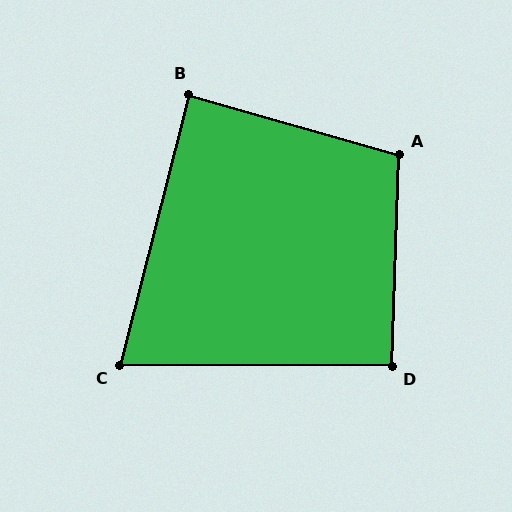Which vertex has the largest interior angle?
A, at approximately 104 degrees.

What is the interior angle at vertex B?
Approximately 88 degrees (approximately right).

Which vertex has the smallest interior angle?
C, at approximately 76 degrees.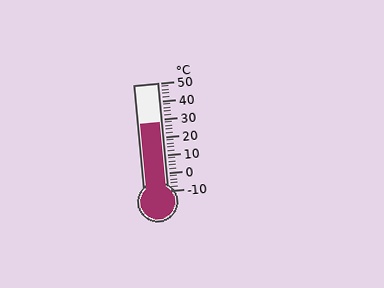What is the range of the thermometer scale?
The thermometer scale ranges from -10°C to 50°C.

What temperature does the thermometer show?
The thermometer shows approximately 28°C.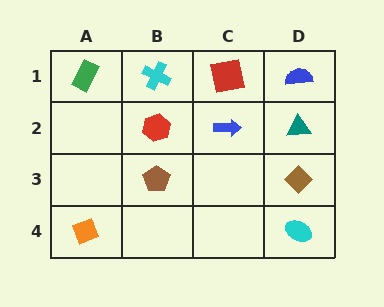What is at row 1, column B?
A cyan cross.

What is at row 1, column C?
A red square.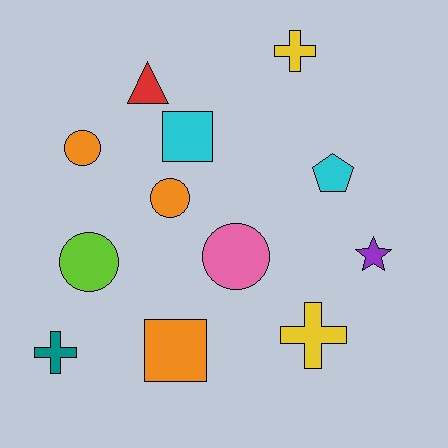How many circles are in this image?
There are 4 circles.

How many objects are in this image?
There are 12 objects.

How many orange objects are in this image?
There are 3 orange objects.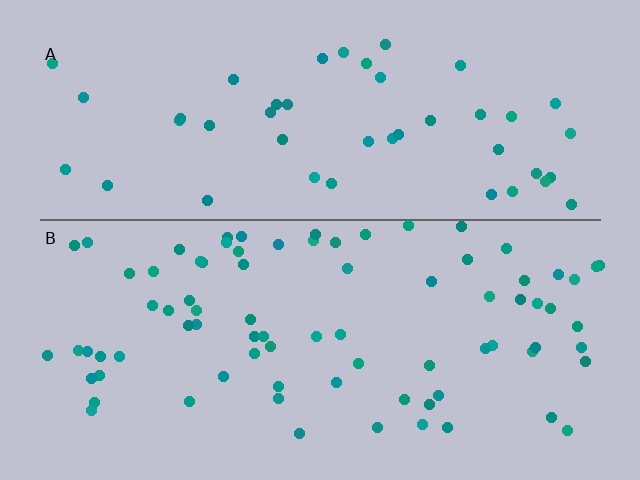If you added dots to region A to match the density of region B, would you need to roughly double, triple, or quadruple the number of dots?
Approximately double.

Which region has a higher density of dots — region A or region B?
B (the bottom).